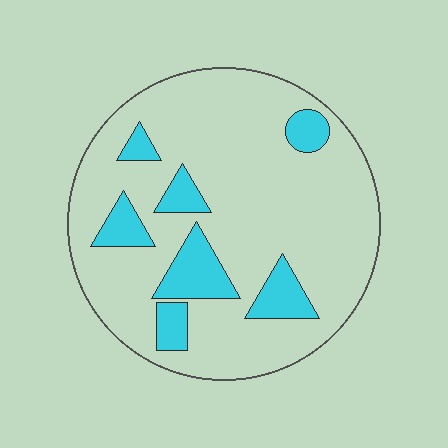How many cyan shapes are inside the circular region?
7.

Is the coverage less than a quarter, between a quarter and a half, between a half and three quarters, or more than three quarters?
Less than a quarter.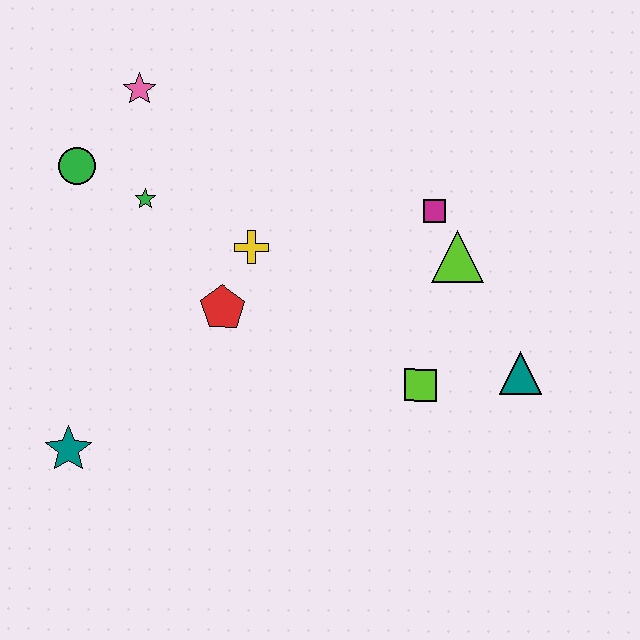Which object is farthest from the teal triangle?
The green circle is farthest from the teal triangle.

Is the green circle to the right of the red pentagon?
No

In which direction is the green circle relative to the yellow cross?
The green circle is to the left of the yellow cross.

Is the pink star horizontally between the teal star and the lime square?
Yes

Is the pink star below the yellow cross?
No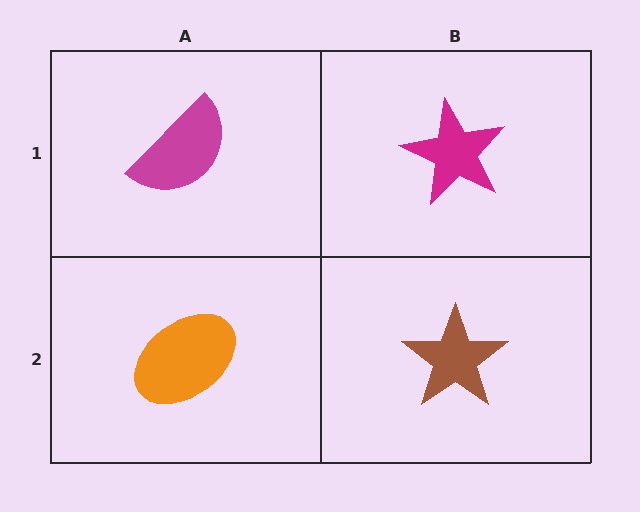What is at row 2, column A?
An orange ellipse.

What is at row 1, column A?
A magenta semicircle.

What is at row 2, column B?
A brown star.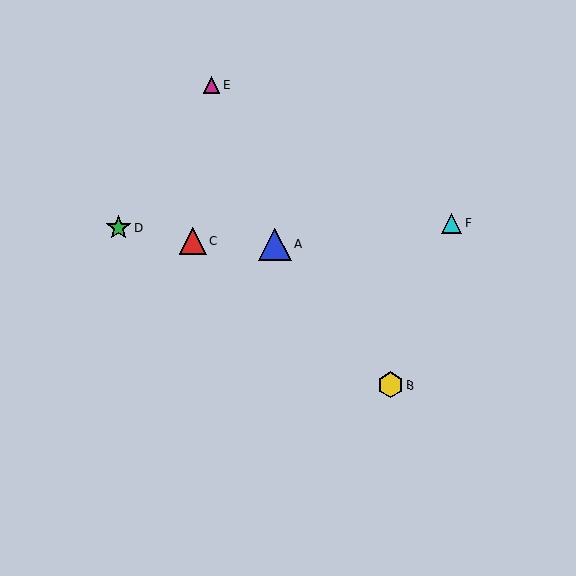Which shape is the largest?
The blue triangle (labeled A) is the largest.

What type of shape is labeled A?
Shape A is a blue triangle.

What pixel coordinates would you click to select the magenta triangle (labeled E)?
Click at (211, 84) to select the magenta triangle E.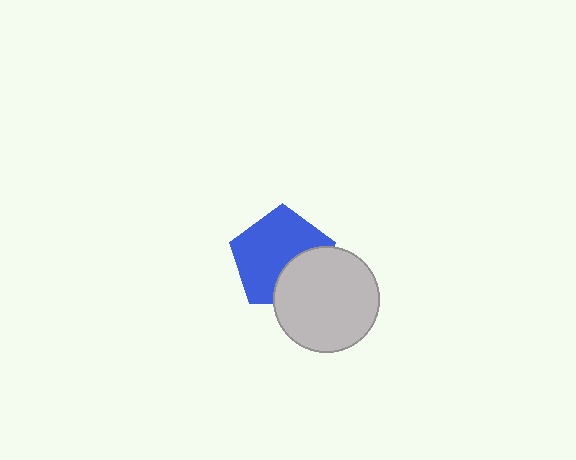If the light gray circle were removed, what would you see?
You would see the complete blue pentagon.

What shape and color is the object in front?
The object in front is a light gray circle.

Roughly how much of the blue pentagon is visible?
Most of it is visible (roughly 68%).